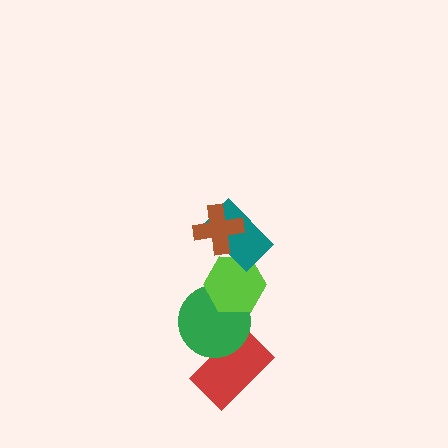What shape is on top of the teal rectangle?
The brown cross is on top of the teal rectangle.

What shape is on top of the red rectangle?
The green circle is on top of the red rectangle.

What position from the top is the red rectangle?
The red rectangle is 5th from the top.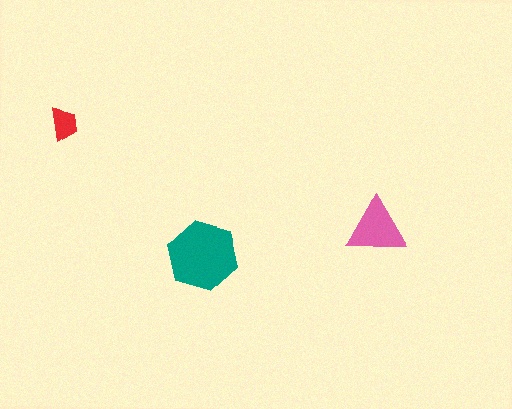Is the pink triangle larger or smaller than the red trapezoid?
Larger.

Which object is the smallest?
The red trapezoid.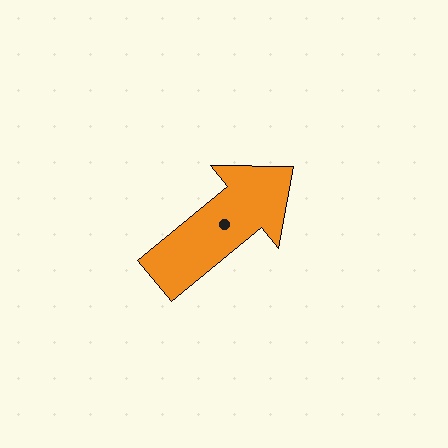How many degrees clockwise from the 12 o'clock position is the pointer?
Approximately 51 degrees.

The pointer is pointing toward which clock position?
Roughly 2 o'clock.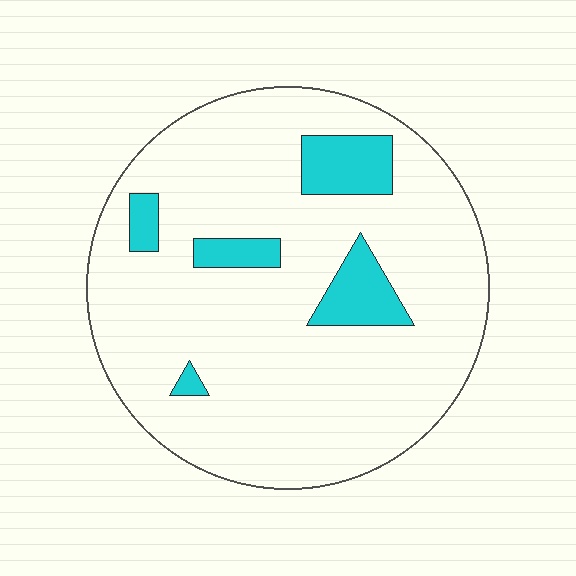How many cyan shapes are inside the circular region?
5.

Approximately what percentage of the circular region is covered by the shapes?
Approximately 10%.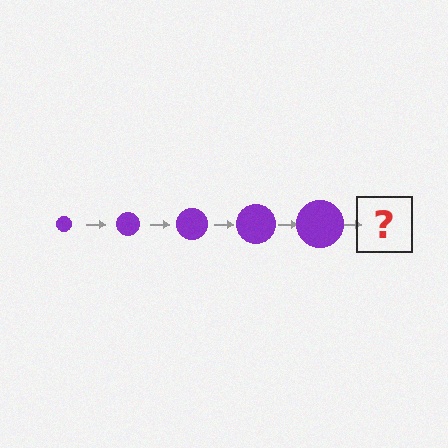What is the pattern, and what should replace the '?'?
The pattern is that the circle gets progressively larger each step. The '?' should be a purple circle, larger than the previous one.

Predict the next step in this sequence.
The next step is a purple circle, larger than the previous one.